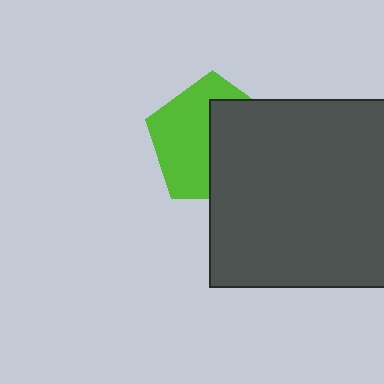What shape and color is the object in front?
The object in front is a dark gray square.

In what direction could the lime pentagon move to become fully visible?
The lime pentagon could move left. That would shift it out from behind the dark gray square entirely.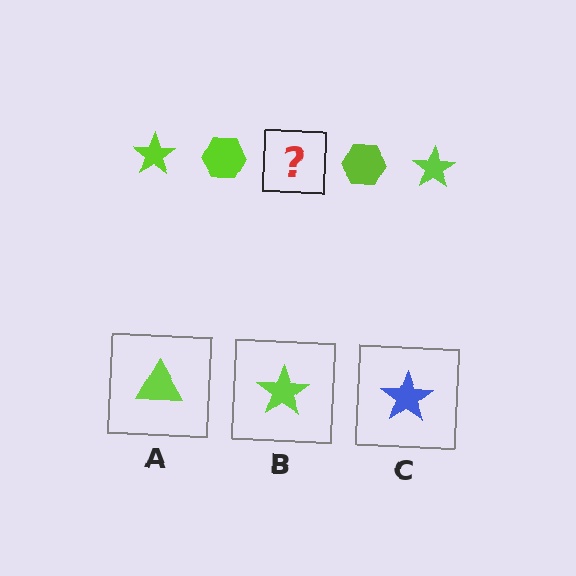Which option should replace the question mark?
Option B.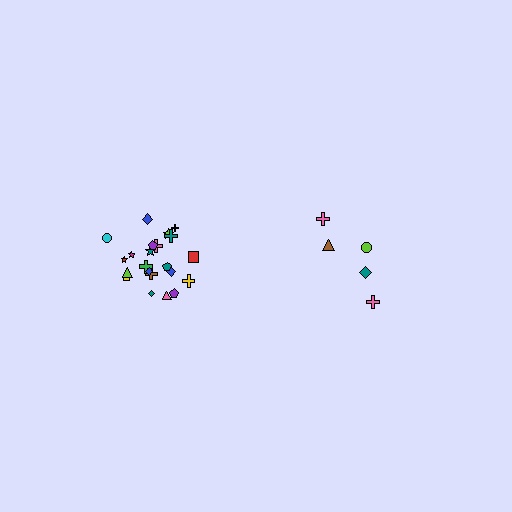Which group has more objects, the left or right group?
The left group.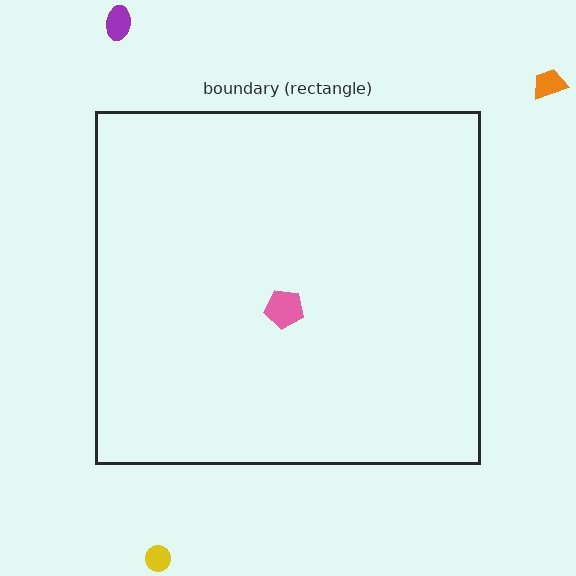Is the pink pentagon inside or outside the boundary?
Inside.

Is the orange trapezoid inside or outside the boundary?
Outside.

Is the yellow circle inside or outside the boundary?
Outside.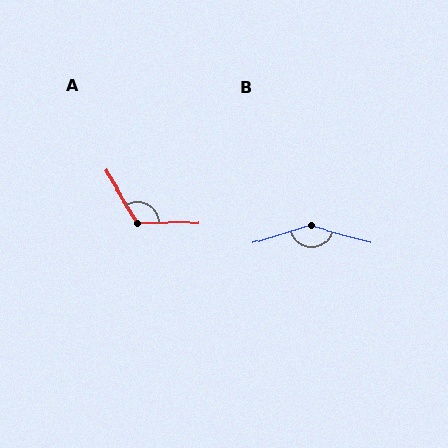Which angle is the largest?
B, at approximately 148 degrees.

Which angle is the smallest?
A, at approximately 119 degrees.